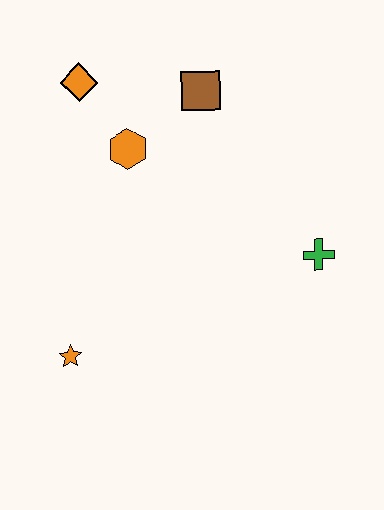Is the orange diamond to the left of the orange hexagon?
Yes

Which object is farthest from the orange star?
The brown square is farthest from the orange star.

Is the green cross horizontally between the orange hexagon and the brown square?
No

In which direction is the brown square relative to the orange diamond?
The brown square is to the right of the orange diamond.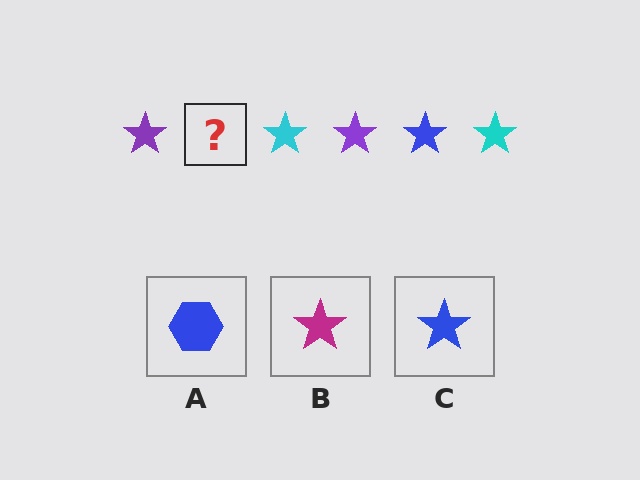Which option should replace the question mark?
Option C.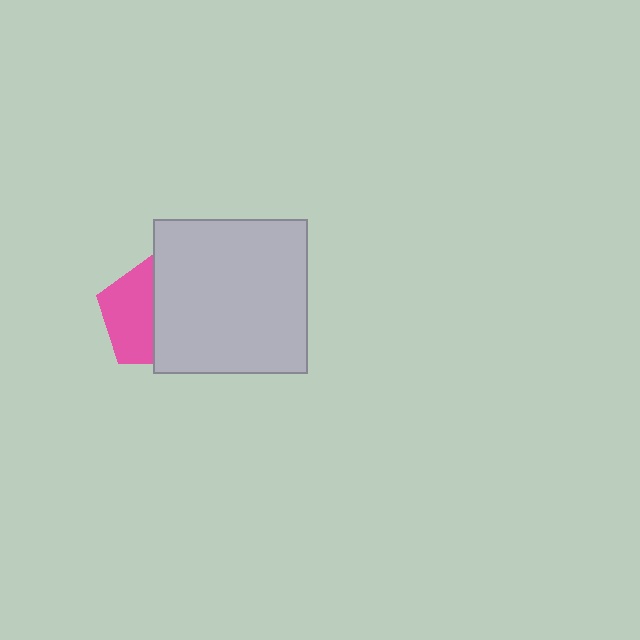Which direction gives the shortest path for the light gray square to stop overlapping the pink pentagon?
Moving right gives the shortest separation.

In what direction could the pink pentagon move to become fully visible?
The pink pentagon could move left. That would shift it out from behind the light gray square entirely.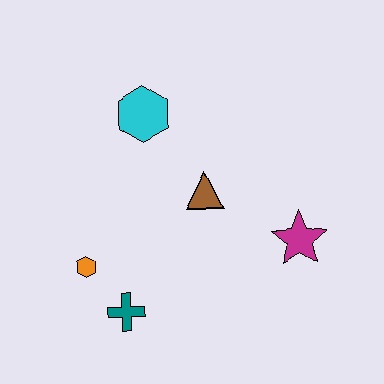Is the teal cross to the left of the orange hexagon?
No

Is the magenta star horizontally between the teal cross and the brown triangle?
No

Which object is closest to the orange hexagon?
The teal cross is closest to the orange hexagon.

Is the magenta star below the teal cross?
No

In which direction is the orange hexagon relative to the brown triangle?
The orange hexagon is to the left of the brown triangle.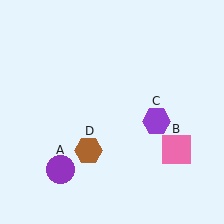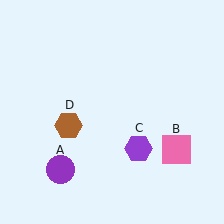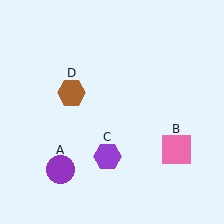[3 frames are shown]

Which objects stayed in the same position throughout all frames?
Purple circle (object A) and pink square (object B) remained stationary.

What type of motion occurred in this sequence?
The purple hexagon (object C), brown hexagon (object D) rotated clockwise around the center of the scene.